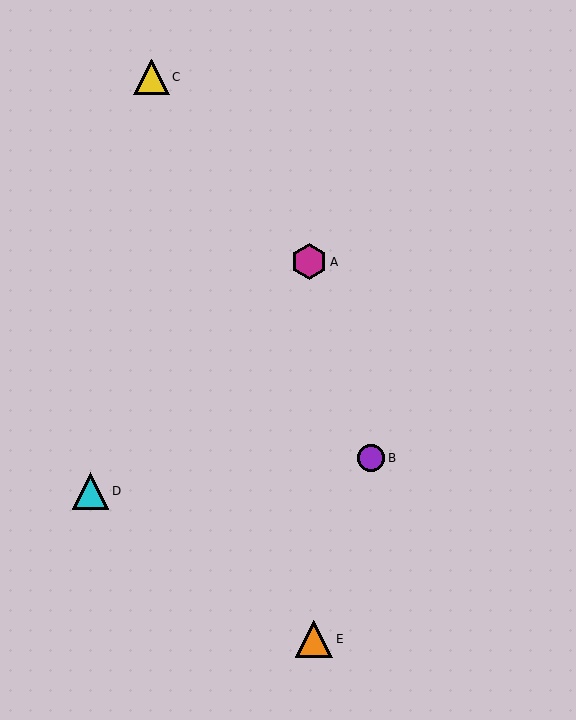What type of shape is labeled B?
Shape B is a purple circle.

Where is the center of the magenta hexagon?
The center of the magenta hexagon is at (309, 262).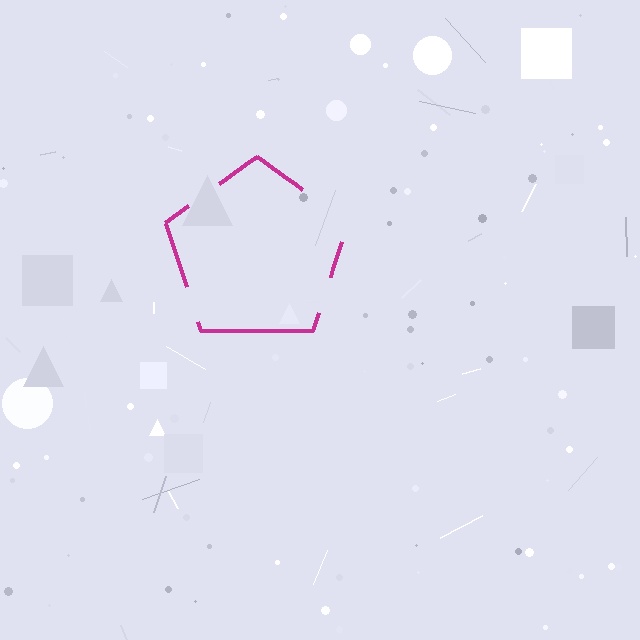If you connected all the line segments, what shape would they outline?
They would outline a pentagon.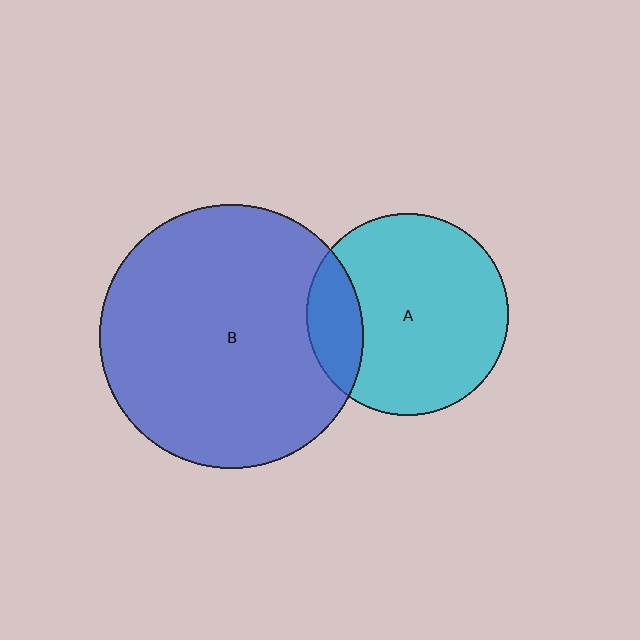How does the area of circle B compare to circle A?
Approximately 1.7 times.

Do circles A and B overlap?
Yes.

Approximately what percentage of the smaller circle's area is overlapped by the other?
Approximately 20%.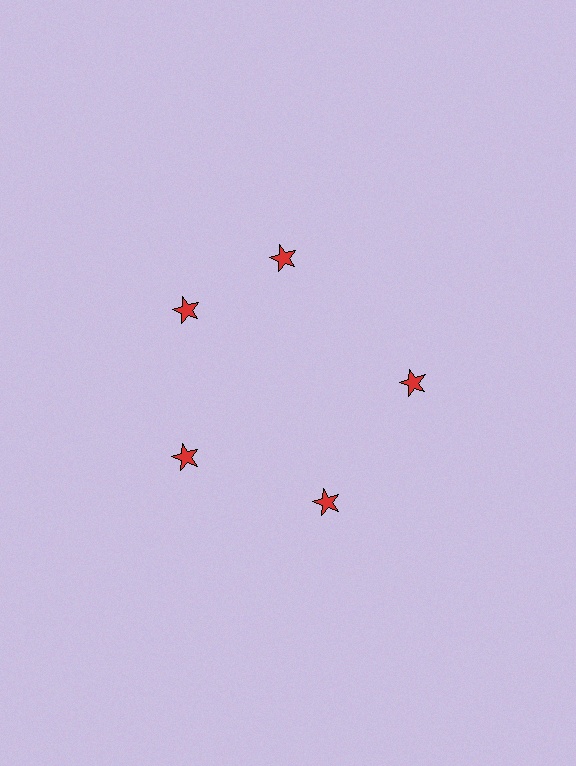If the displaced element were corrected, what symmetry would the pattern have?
It would have 5-fold rotational symmetry — the pattern would map onto itself every 72 degrees.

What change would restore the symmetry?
The symmetry would be restored by rotating it back into even spacing with its neighbors so that all 5 stars sit at equal angles and equal distance from the center.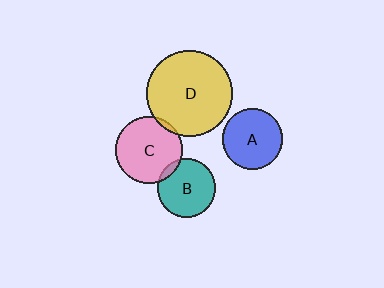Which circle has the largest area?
Circle D (yellow).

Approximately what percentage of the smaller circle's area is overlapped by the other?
Approximately 10%.